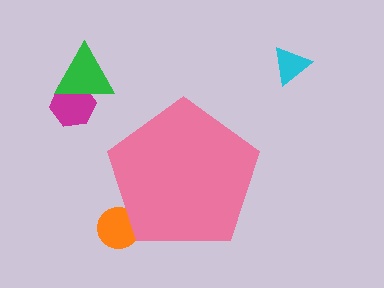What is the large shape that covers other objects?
A pink pentagon.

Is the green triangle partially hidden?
No, the green triangle is fully visible.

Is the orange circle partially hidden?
Yes, the orange circle is partially hidden behind the pink pentagon.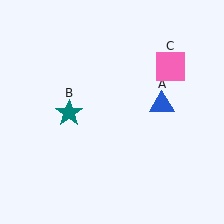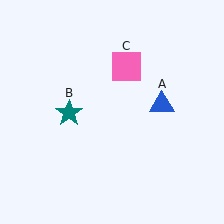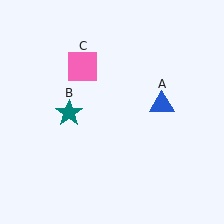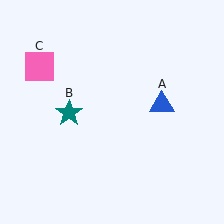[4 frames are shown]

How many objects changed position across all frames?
1 object changed position: pink square (object C).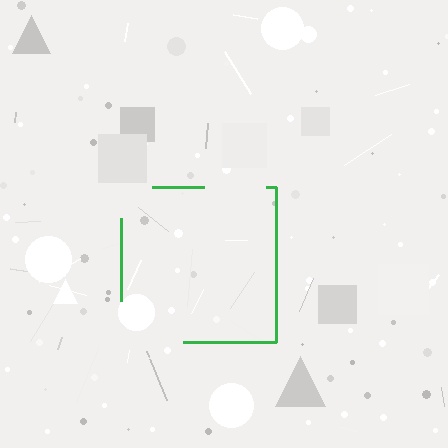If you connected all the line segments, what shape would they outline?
They would outline a square.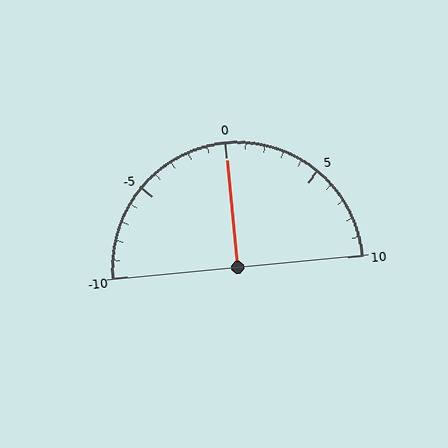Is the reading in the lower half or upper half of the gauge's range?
The reading is in the upper half of the range (-10 to 10).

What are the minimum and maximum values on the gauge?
The gauge ranges from -10 to 10.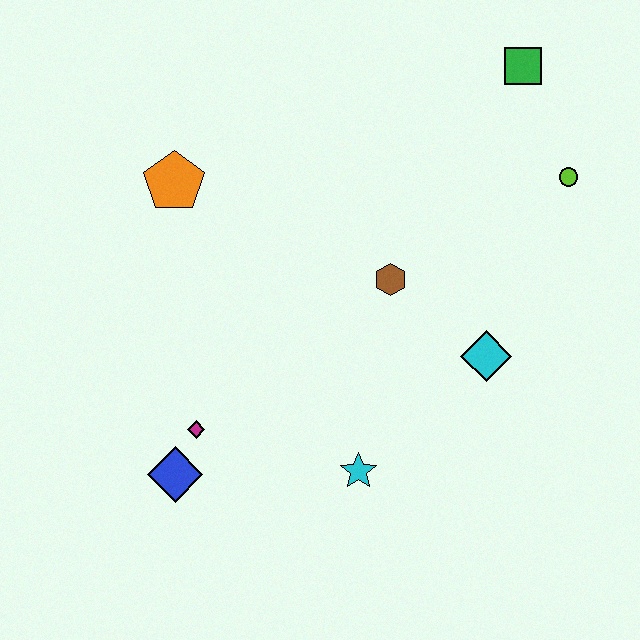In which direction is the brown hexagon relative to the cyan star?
The brown hexagon is above the cyan star.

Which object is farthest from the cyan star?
The green square is farthest from the cyan star.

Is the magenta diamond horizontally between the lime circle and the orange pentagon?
Yes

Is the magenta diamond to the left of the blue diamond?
No